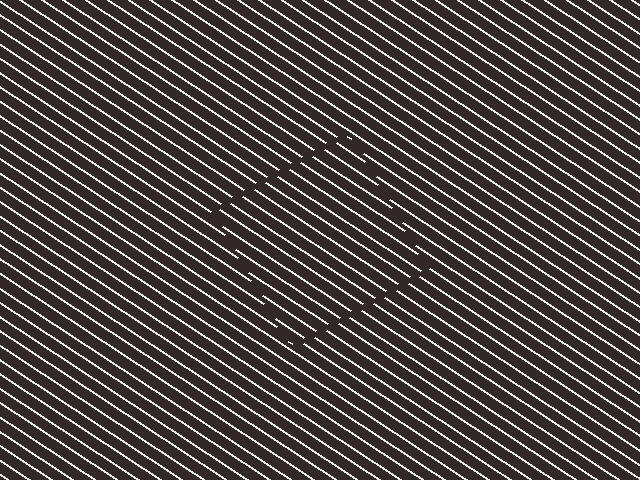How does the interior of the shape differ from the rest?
The interior of the shape contains the same grating, shifted by half a period — the contour is defined by the phase discontinuity where line-ends from the inner and outer gratings abut.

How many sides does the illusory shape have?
4 sides — the line-ends trace a square.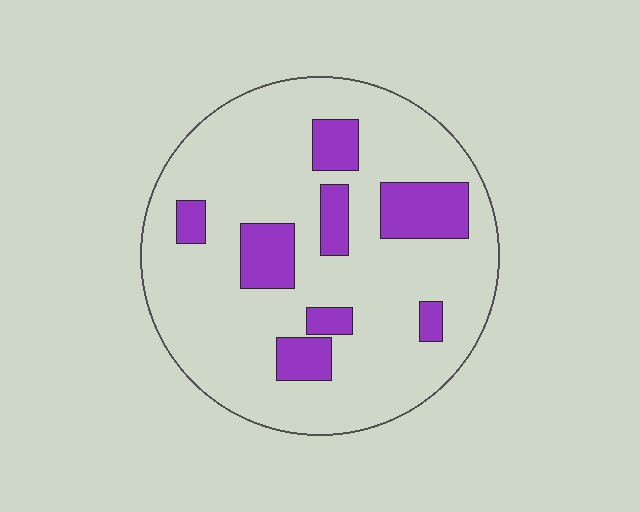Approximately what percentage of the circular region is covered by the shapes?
Approximately 20%.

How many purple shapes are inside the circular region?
8.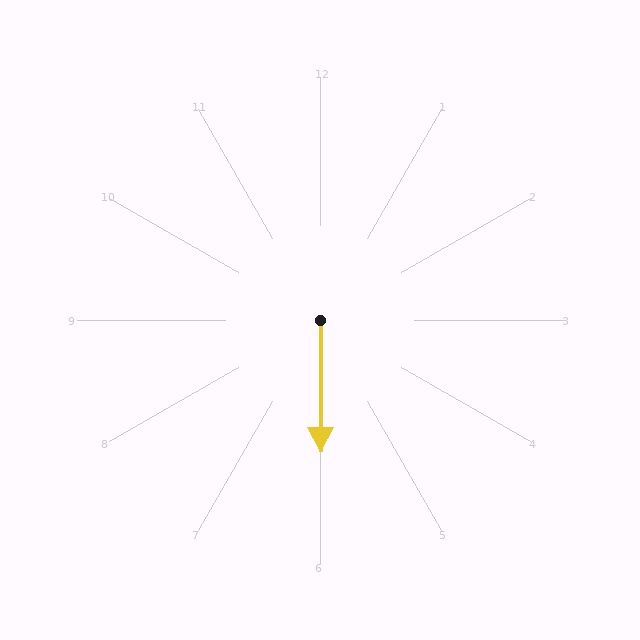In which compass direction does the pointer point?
South.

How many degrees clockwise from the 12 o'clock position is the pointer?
Approximately 180 degrees.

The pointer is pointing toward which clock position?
Roughly 6 o'clock.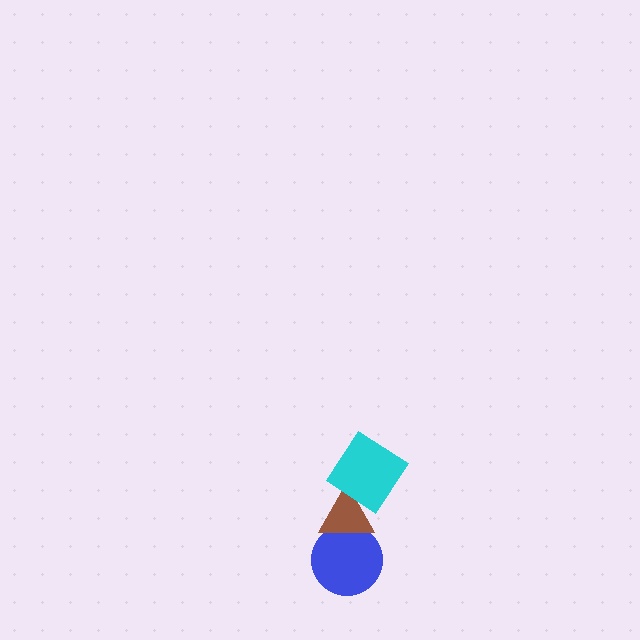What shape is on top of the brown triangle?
The cyan diamond is on top of the brown triangle.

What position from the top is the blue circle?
The blue circle is 3rd from the top.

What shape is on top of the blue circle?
The brown triangle is on top of the blue circle.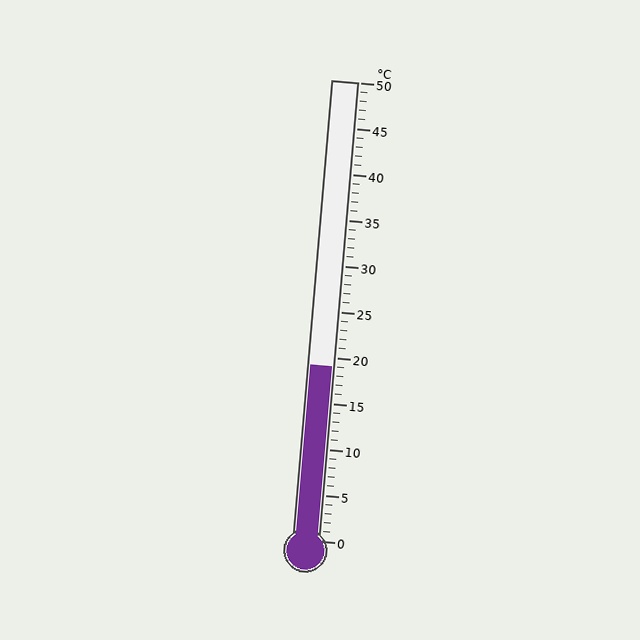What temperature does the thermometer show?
The thermometer shows approximately 19°C.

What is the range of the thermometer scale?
The thermometer scale ranges from 0°C to 50°C.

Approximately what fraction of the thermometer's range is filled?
The thermometer is filled to approximately 40% of its range.